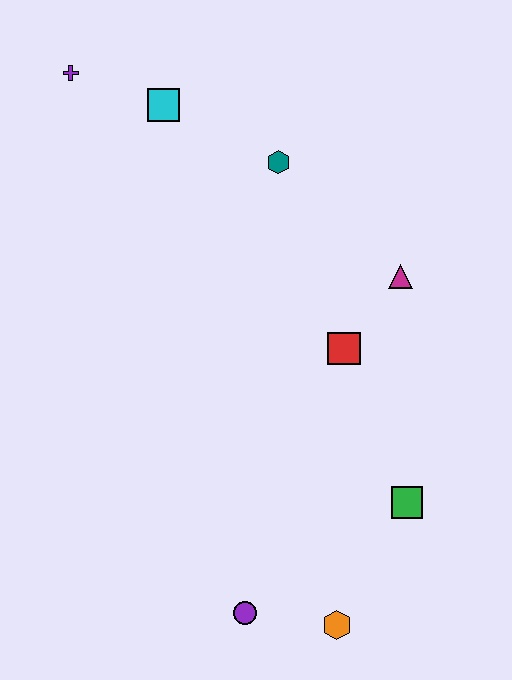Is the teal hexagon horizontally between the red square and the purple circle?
Yes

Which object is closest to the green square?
The orange hexagon is closest to the green square.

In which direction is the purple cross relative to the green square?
The purple cross is above the green square.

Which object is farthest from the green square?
The purple cross is farthest from the green square.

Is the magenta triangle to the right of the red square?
Yes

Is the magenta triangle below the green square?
No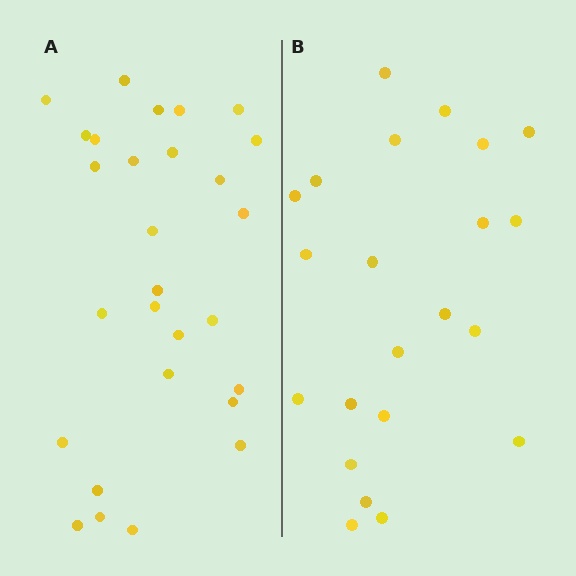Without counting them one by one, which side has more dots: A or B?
Region A (the left region) has more dots.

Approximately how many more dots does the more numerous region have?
Region A has about 6 more dots than region B.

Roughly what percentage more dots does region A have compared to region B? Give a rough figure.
About 25% more.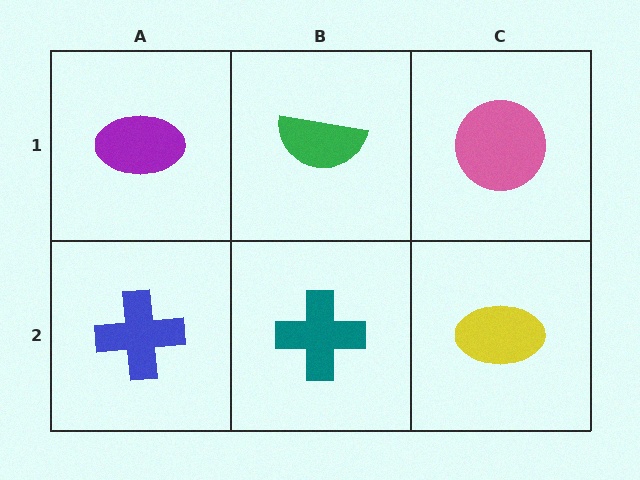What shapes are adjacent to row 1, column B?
A teal cross (row 2, column B), a purple ellipse (row 1, column A), a pink circle (row 1, column C).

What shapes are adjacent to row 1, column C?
A yellow ellipse (row 2, column C), a green semicircle (row 1, column B).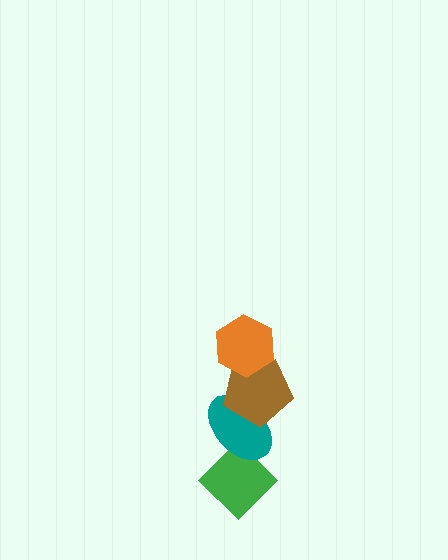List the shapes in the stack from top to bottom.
From top to bottom: the orange hexagon, the brown pentagon, the teal ellipse, the green diamond.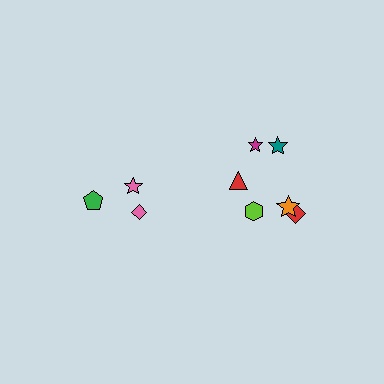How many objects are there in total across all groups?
There are 9 objects.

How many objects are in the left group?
There are 3 objects.